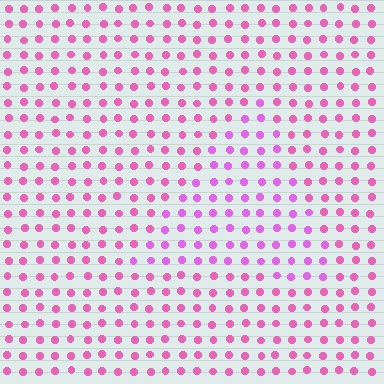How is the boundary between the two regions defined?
The boundary is defined purely by a slight shift in hue (about 26 degrees). Spacing, size, and orientation are identical on both sides.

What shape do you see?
I see a triangle.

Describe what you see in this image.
The image is filled with small pink elements in a uniform arrangement. A triangle-shaped region is visible where the elements are tinted to a slightly different hue, forming a subtle color boundary.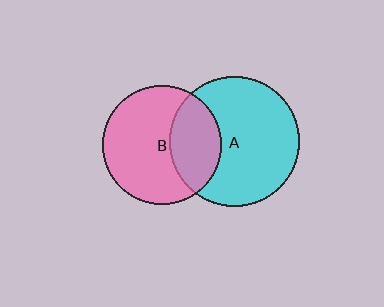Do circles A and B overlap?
Yes.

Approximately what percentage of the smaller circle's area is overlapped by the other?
Approximately 35%.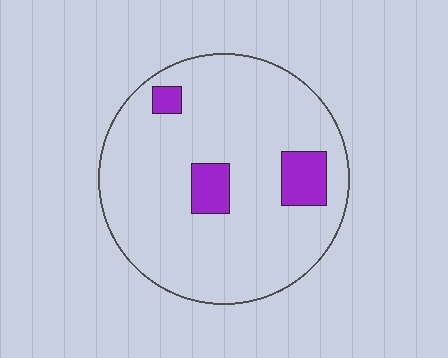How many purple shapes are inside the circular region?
3.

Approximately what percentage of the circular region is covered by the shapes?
Approximately 10%.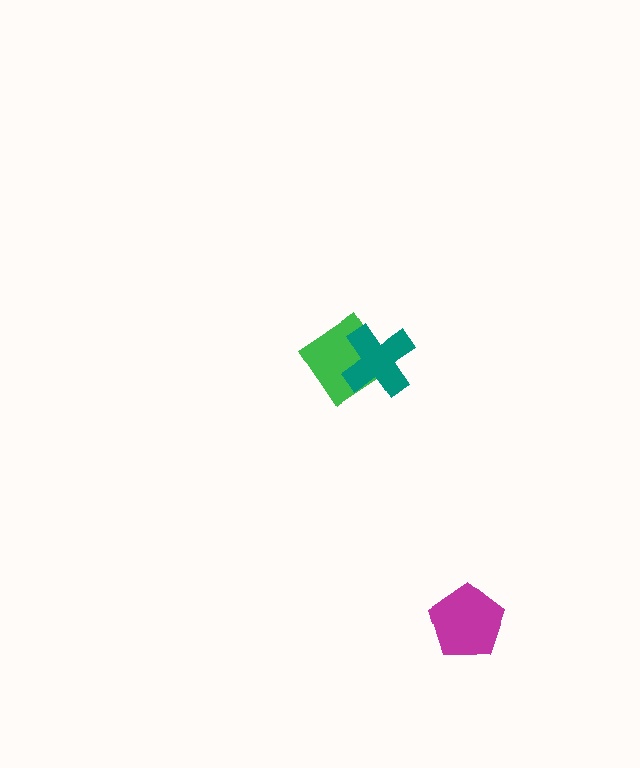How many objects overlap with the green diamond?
1 object overlaps with the green diamond.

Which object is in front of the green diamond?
The teal cross is in front of the green diamond.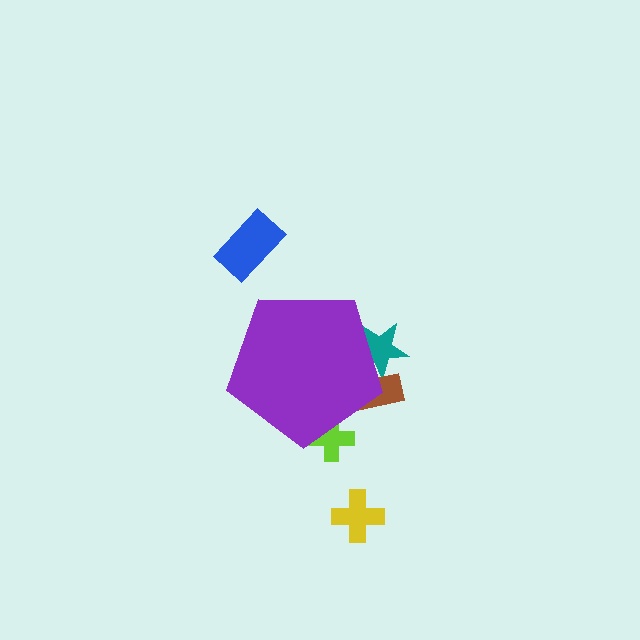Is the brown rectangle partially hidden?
Yes, the brown rectangle is partially hidden behind the purple pentagon.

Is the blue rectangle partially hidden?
No, the blue rectangle is fully visible.